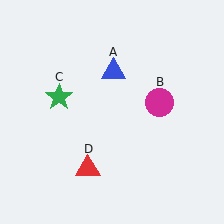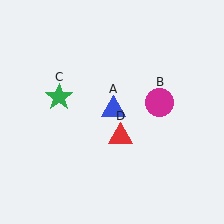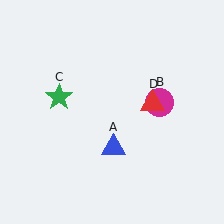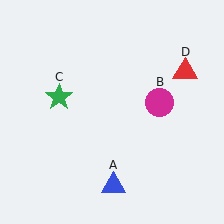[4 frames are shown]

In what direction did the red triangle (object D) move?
The red triangle (object D) moved up and to the right.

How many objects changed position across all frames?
2 objects changed position: blue triangle (object A), red triangle (object D).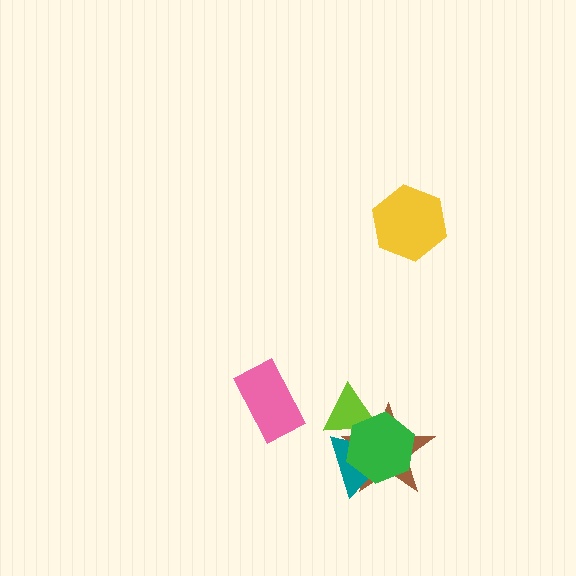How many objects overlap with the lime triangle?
3 objects overlap with the lime triangle.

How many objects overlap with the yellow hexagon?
0 objects overlap with the yellow hexagon.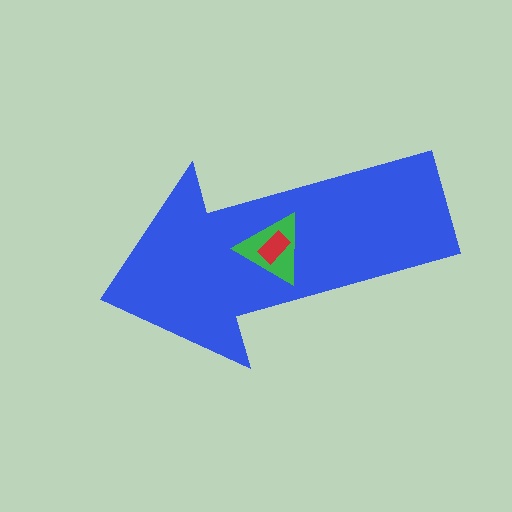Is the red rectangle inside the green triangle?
Yes.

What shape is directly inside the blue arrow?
The green triangle.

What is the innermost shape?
The red rectangle.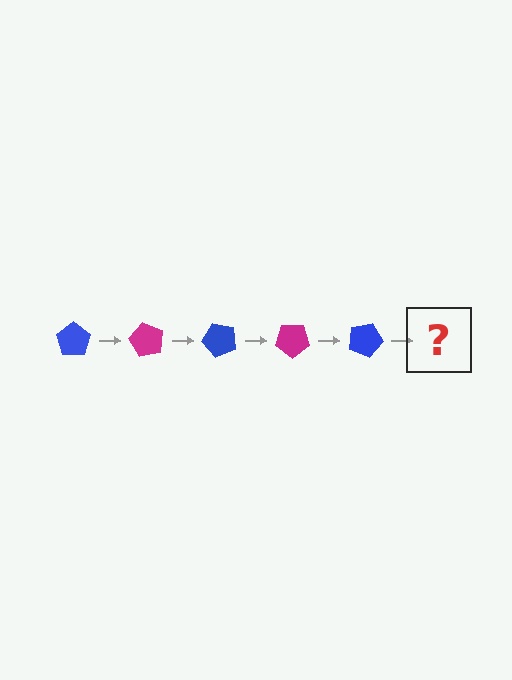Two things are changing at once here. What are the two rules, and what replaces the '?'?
The two rules are that it rotates 60 degrees each step and the color cycles through blue and magenta. The '?' should be a magenta pentagon, rotated 300 degrees from the start.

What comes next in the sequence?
The next element should be a magenta pentagon, rotated 300 degrees from the start.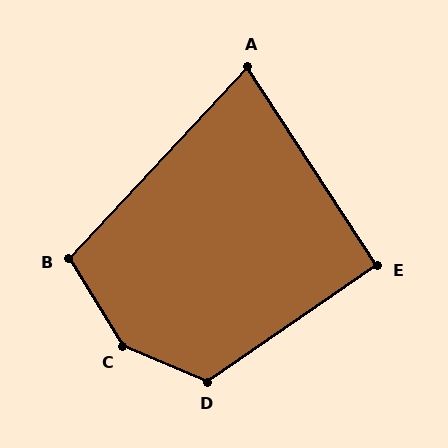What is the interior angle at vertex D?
Approximately 123 degrees (obtuse).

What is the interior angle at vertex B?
Approximately 106 degrees (obtuse).